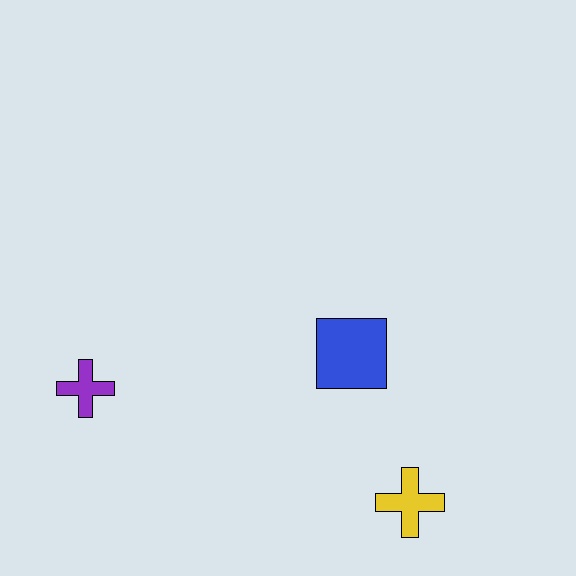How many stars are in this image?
There are no stars.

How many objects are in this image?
There are 3 objects.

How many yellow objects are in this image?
There is 1 yellow object.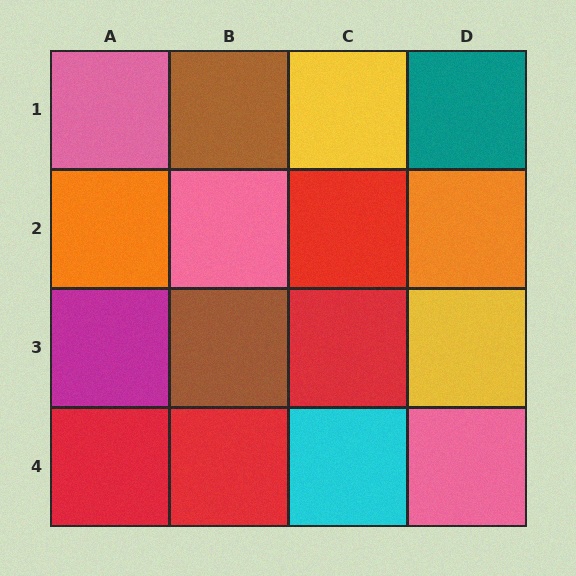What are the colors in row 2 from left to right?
Orange, pink, red, orange.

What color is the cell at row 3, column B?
Brown.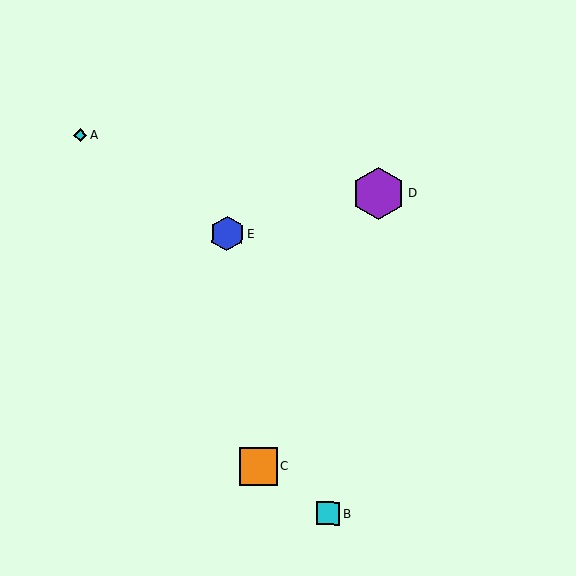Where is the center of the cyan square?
The center of the cyan square is at (328, 513).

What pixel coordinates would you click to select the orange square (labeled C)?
Click at (258, 466) to select the orange square C.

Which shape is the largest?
The purple hexagon (labeled D) is the largest.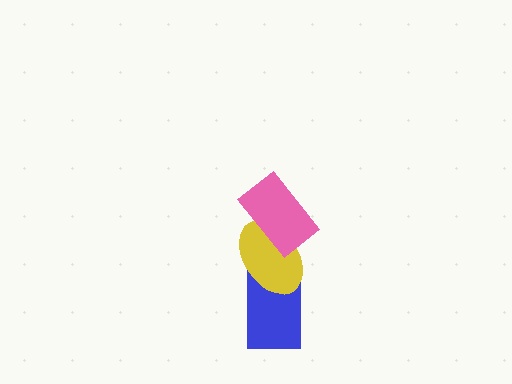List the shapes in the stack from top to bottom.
From top to bottom: the pink rectangle, the yellow ellipse, the blue rectangle.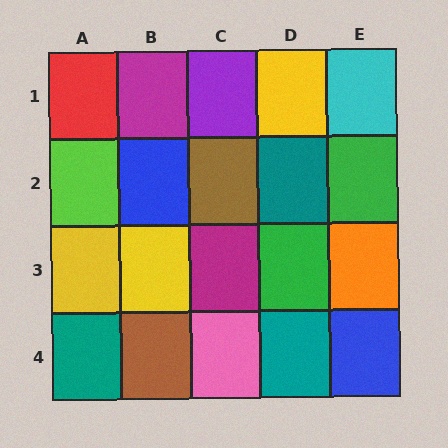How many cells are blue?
2 cells are blue.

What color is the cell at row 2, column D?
Teal.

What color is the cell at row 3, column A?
Yellow.